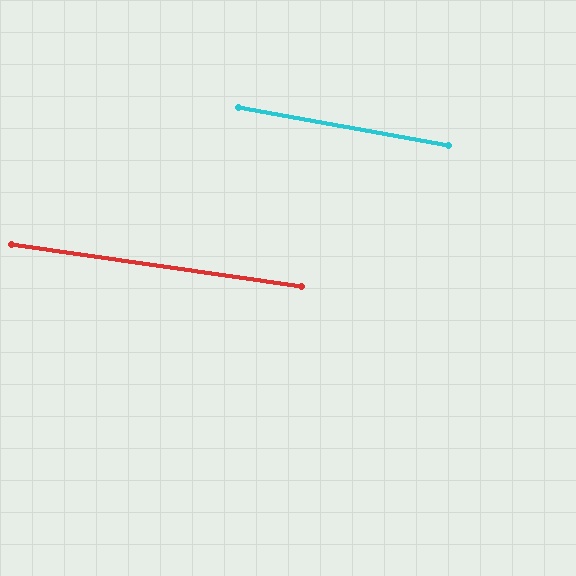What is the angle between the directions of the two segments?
Approximately 2 degrees.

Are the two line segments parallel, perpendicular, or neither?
Parallel — their directions differ by only 1.9°.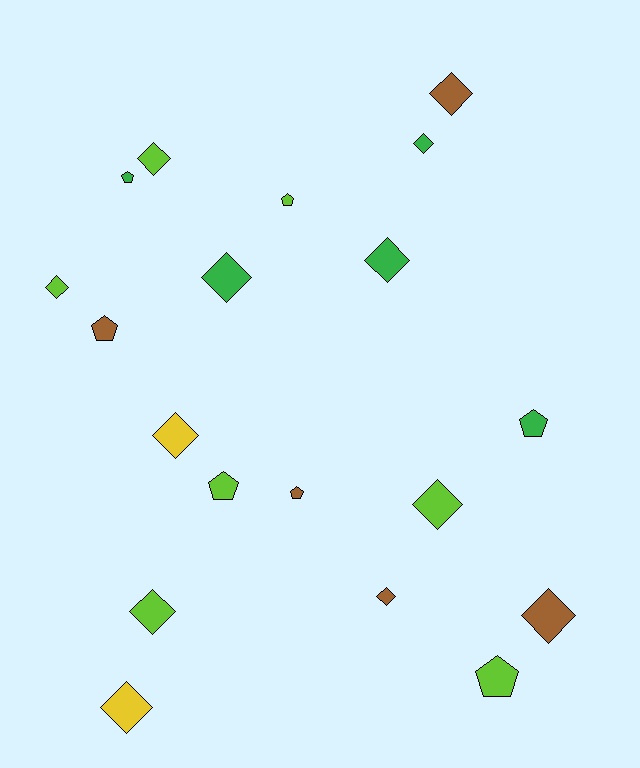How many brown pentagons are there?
There are 2 brown pentagons.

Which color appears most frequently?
Lime, with 7 objects.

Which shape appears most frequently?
Diamond, with 12 objects.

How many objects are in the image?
There are 19 objects.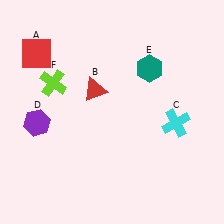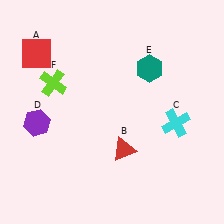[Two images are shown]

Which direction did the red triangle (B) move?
The red triangle (B) moved down.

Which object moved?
The red triangle (B) moved down.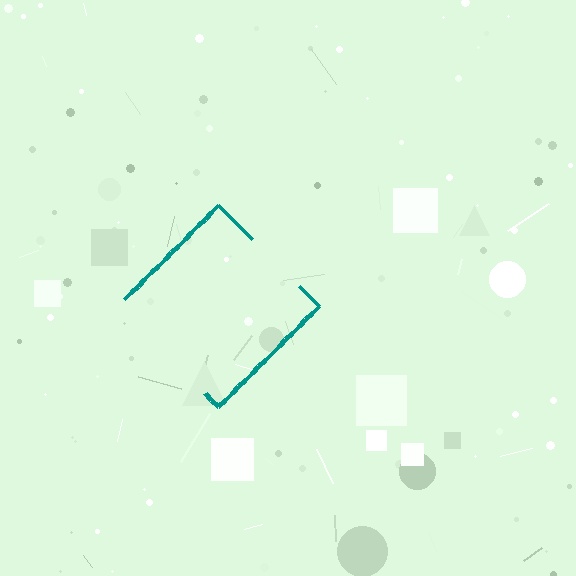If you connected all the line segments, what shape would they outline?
They would outline a diamond.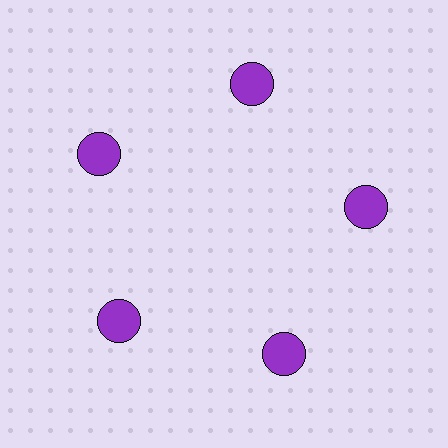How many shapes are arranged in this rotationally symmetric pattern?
There are 5 shapes, arranged in 5 groups of 1.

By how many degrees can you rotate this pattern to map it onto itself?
The pattern maps onto itself every 72 degrees of rotation.